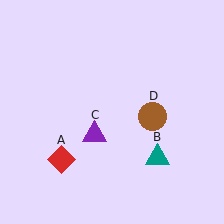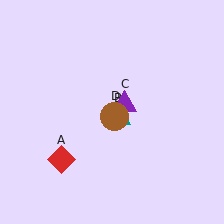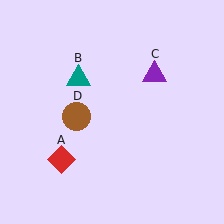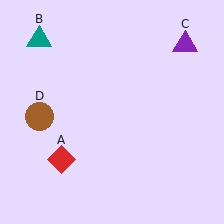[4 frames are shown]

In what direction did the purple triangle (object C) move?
The purple triangle (object C) moved up and to the right.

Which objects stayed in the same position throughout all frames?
Red diamond (object A) remained stationary.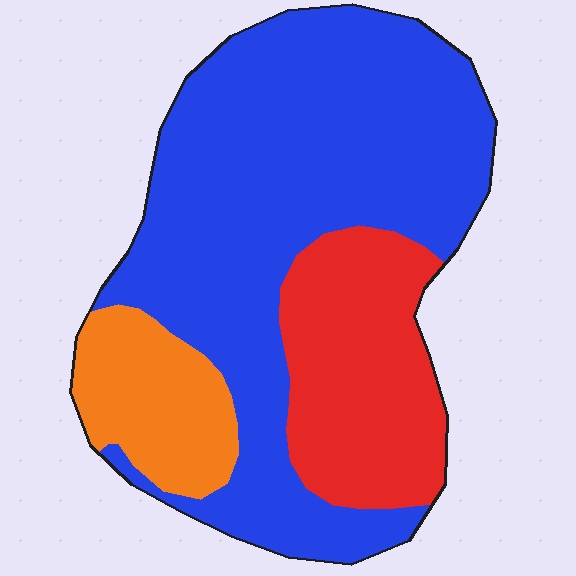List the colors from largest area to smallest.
From largest to smallest: blue, red, orange.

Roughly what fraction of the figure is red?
Red covers around 25% of the figure.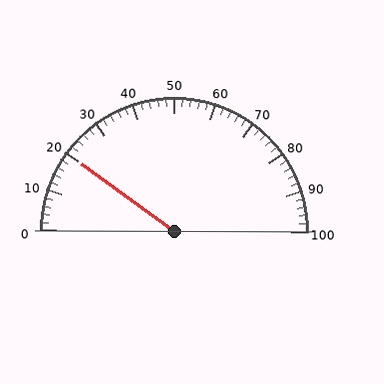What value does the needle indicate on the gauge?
The needle indicates approximately 20.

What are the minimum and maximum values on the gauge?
The gauge ranges from 0 to 100.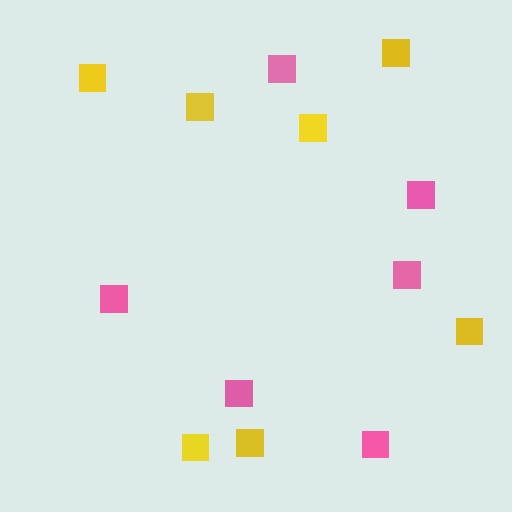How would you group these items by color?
There are 2 groups: one group of pink squares (6) and one group of yellow squares (7).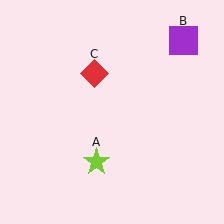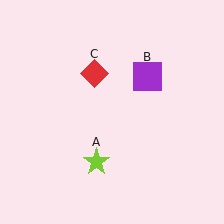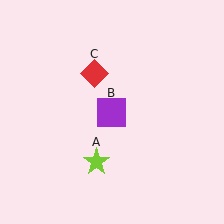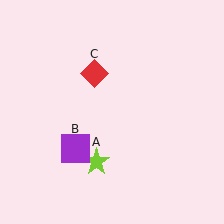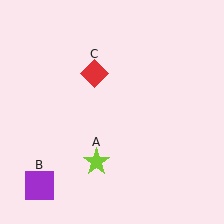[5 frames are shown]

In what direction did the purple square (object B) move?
The purple square (object B) moved down and to the left.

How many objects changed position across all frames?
1 object changed position: purple square (object B).